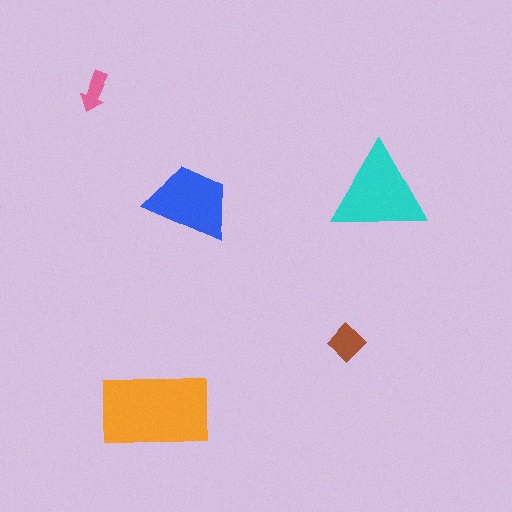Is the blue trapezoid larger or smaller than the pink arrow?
Larger.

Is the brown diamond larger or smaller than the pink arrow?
Larger.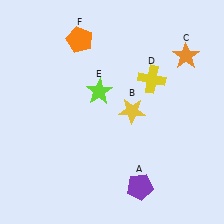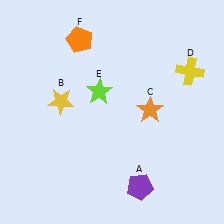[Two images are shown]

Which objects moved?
The objects that moved are: the yellow star (B), the orange star (C), the yellow cross (D).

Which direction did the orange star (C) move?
The orange star (C) moved down.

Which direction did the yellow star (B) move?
The yellow star (B) moved left.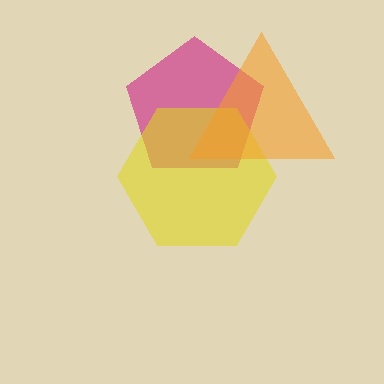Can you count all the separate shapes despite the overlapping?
Yes, there are 3 separate shapes.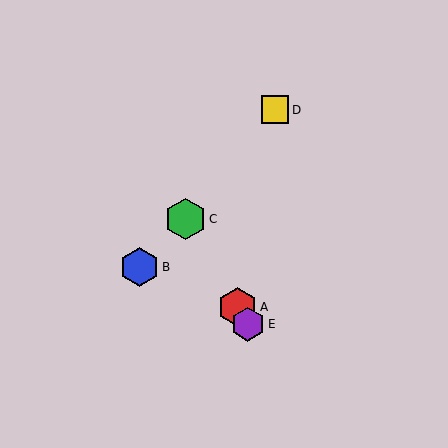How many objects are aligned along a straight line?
3 objects (A, C, E) are aligned along a straight line.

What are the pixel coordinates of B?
Object B is at (140, 267).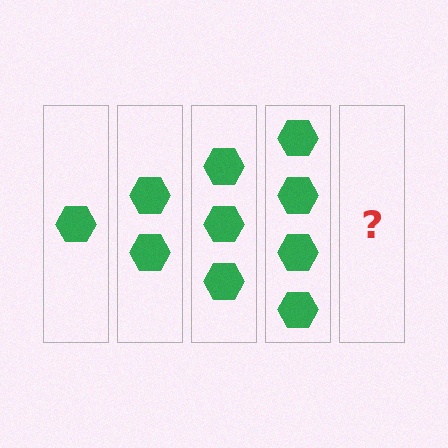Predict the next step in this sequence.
The next step is 5 hexagons.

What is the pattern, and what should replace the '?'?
The pattern is that each step adds one more hexagon. The '?' should be 5 hexagons.